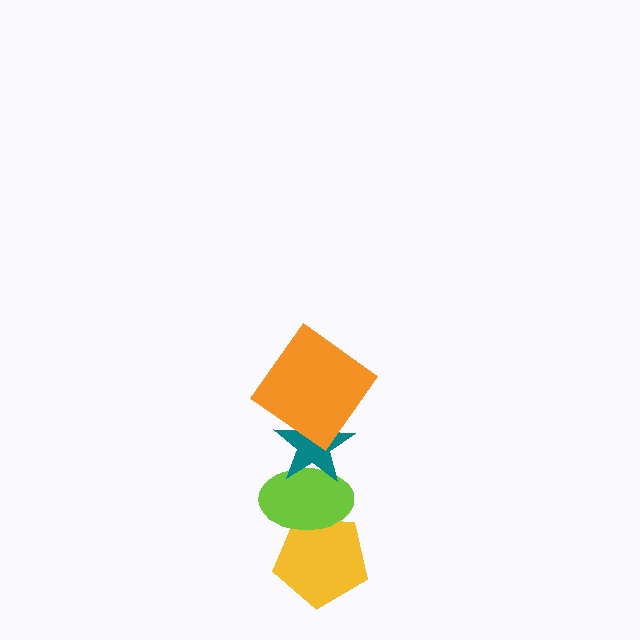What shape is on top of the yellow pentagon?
The lime ellipse is on top of the yellow pentagon.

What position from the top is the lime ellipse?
The lime ellipse is 3rd from the top.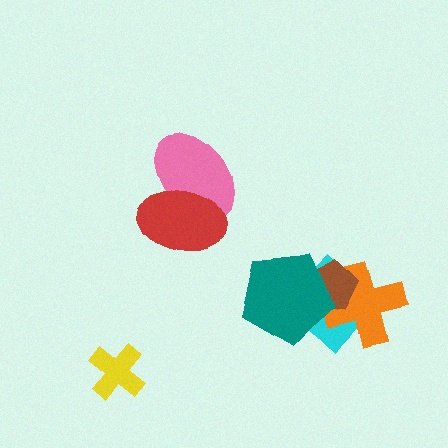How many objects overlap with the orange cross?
3 objects overlap with the orange cross.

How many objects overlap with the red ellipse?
1 object overlaps with the red ellipse.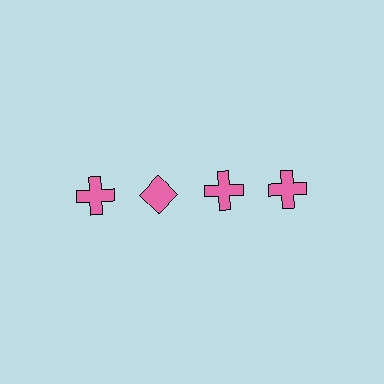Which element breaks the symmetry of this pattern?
The pink diamond in the top row, second from left column breaks the symmetry. All other shapes are pink crosses.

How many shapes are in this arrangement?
There are 4 shapes arranged in a grid pattern.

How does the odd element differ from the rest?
It has a different shape: diamond instead of cross.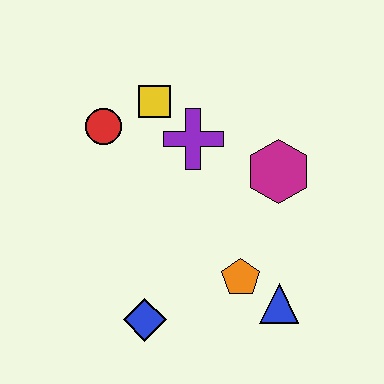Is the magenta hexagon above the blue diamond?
Yes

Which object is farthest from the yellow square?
The blue triangle is farthest from the yellow square.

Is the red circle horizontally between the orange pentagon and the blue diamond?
No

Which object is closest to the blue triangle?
The orange pentagon is closest to the blue triangle.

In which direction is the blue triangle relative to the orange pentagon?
The blue triangle is to the right of the orange pentagon.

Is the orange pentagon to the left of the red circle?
No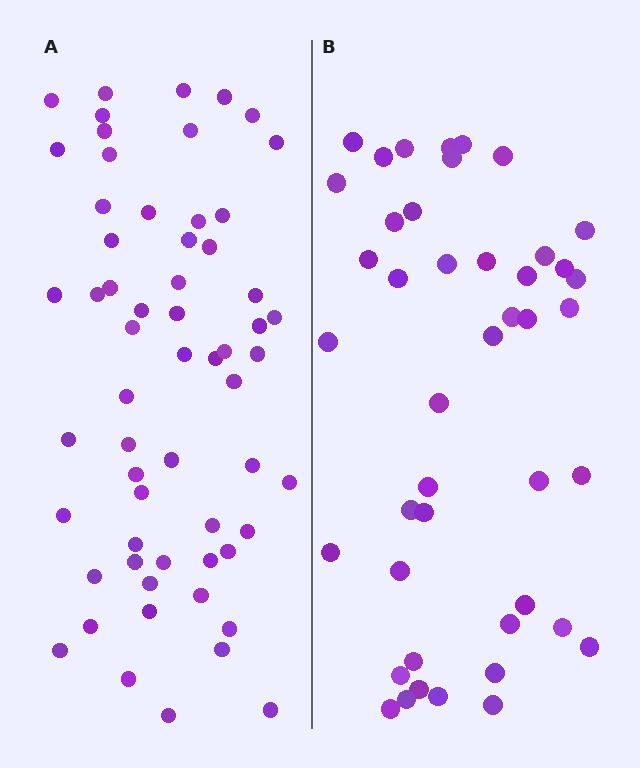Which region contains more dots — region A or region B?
Region A (the left region) has more dots.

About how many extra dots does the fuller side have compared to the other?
Region A has approximately 15 more dots than region B.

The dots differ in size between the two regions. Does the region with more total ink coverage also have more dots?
No. Region B has more total ink coverage because its dots are larger, but region A actually contains more individual dots. Total area can be misleading — the number of items is what matters here.